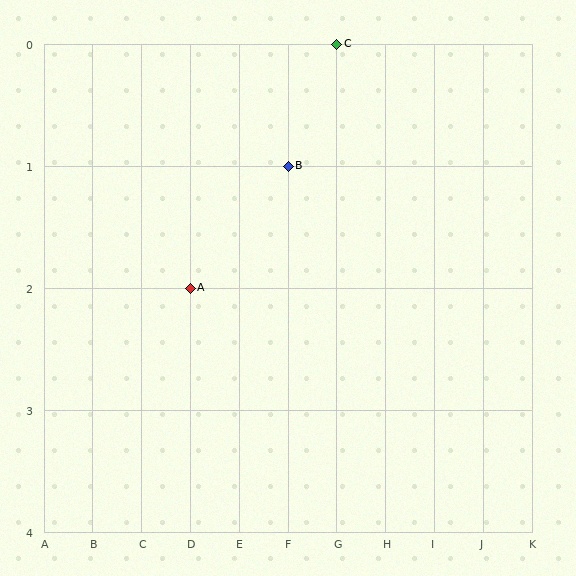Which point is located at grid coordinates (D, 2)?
Point A is at (D, 2).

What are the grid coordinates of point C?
Point C is at grid coordinates (G, 0).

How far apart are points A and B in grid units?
Points A and B are 2 columns and 1 row apart (about 2.2 grid units diagonally).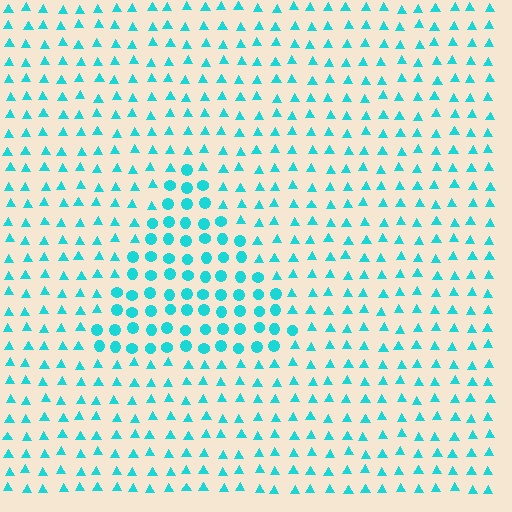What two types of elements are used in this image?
The image uses circles inside the triangle region and triangles outside it.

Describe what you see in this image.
The image is filled with small cyan elements arranged in a uniform grid. A triangle-shaped region contains circles, while the surrounding area contains triangles. The boundary is defined purely by the change in element shape.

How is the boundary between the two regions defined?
The boundary is defined by a change in element shape: circles inside vs. triangles outside. All elements share the same color and spacing.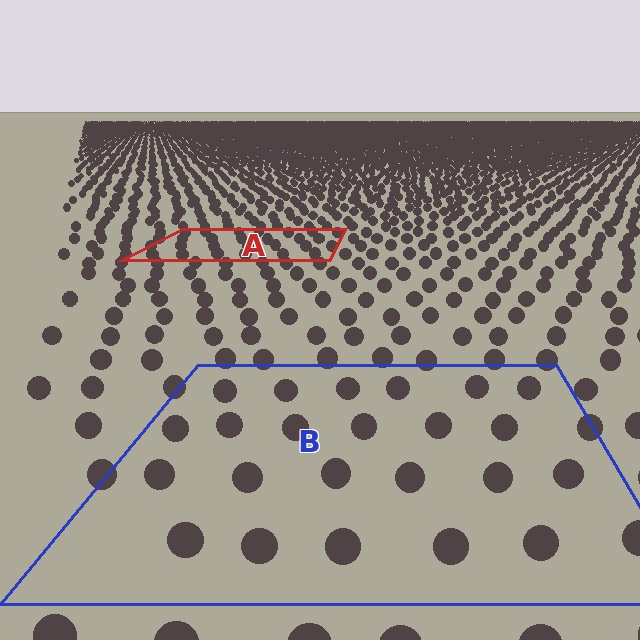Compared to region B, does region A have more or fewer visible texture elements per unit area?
Region A has more texture elements per unit area — they are packed more densely because it is farther away.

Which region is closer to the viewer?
Region B is closer. The texture elements there are larger and more spread out.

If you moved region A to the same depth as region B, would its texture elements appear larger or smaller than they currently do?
They would appear larger. At a closer depth, the same texture elements are projected at a bigger on-screen size.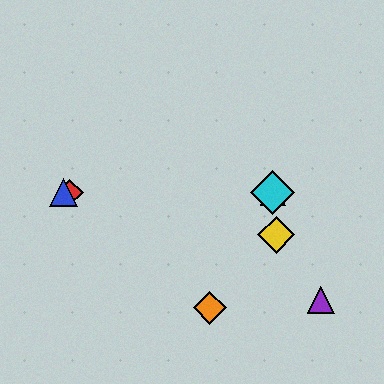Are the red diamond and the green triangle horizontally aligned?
Yes, both are at y≈193.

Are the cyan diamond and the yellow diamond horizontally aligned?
No, the cyan diamond is at y≈193 and the yellow diamond is at y≈235.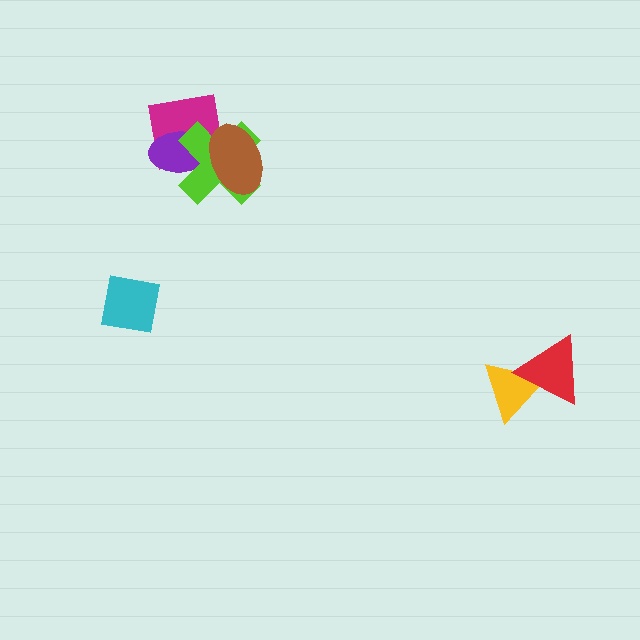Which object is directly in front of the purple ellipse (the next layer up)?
The lime cross is directly in front of the purple ellipse.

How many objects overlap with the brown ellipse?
3 objects overlap with the brown ellipse.